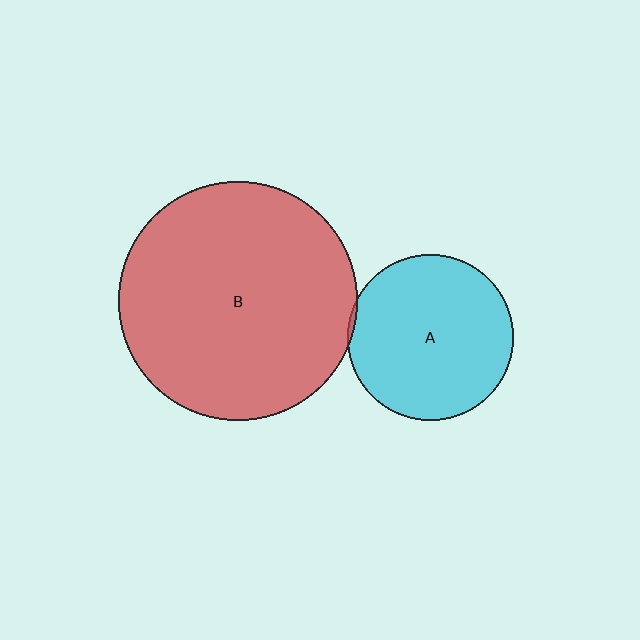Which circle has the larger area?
Circle B (red).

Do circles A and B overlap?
Yes.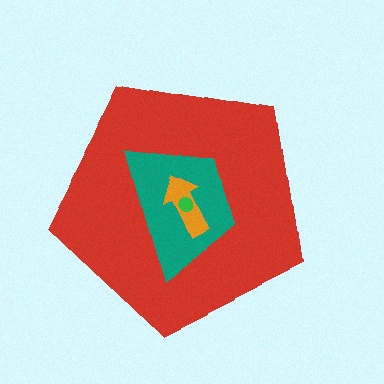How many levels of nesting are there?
4.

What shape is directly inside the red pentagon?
The teal trapezoid.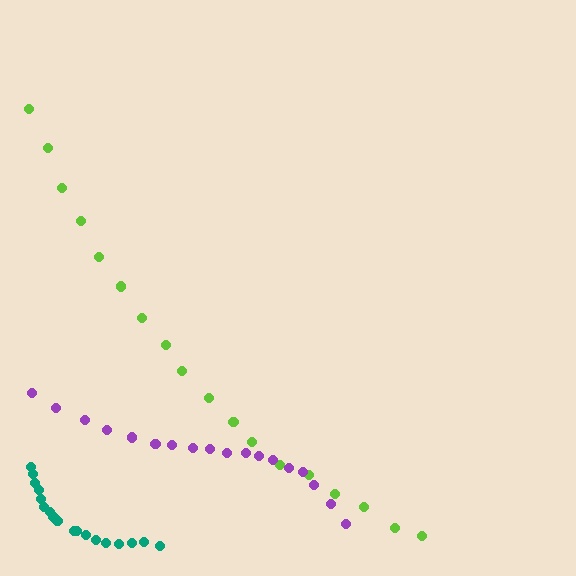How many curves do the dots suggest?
There are 3 distinct paths.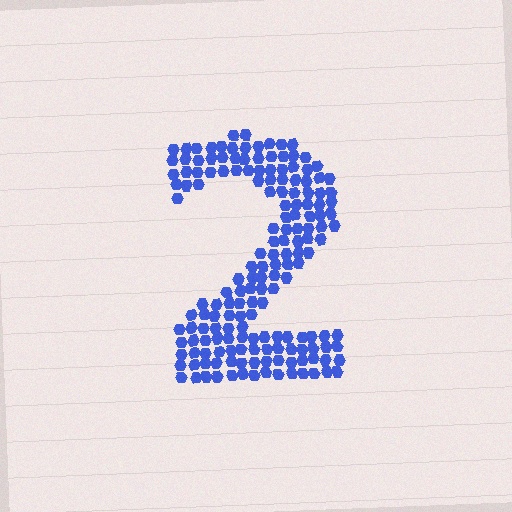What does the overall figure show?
The overall figure shows the digit 2.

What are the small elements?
The small elements are hexagons.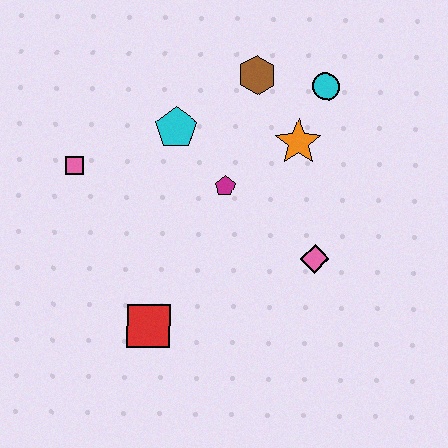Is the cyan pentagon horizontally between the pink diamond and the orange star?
No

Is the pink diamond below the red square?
No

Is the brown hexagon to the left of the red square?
No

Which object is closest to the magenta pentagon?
The cyan pentagon is closest to the magenta pentagon.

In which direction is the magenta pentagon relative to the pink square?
The magenta pentagon is to the right of the pink square.